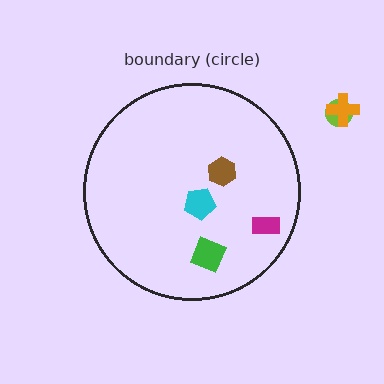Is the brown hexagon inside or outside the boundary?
Inside.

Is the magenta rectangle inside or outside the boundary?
Inside.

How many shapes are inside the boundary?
4 inside, 2 outside.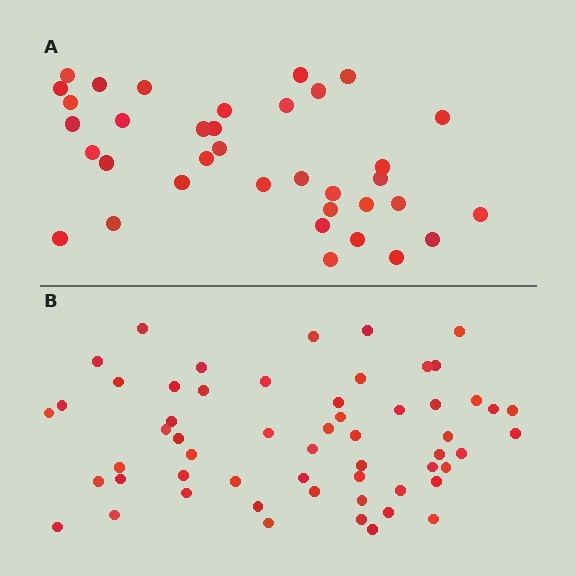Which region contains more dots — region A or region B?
Region B (the bottom region) has more dots.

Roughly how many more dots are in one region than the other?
Region B has approximately 20 more dots than region A.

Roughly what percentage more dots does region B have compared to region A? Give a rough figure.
About 60% more.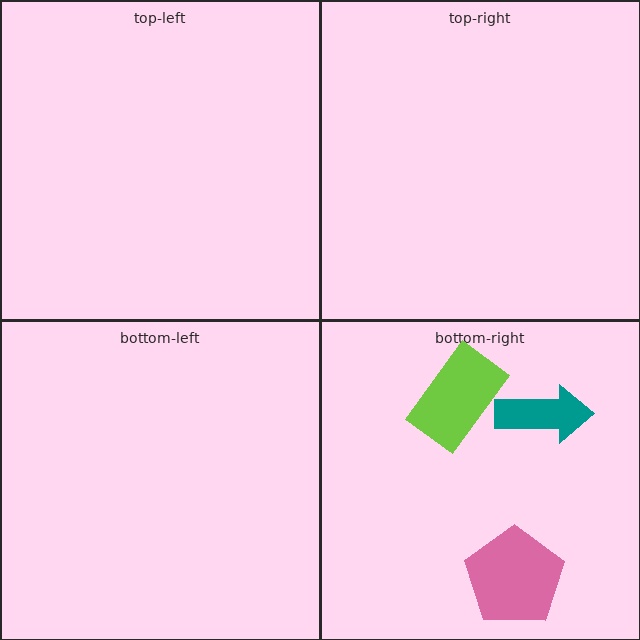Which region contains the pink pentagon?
The bottom-right region.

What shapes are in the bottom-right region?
The pink pentagon, the lime rectangle, the teal arrow.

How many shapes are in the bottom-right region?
3.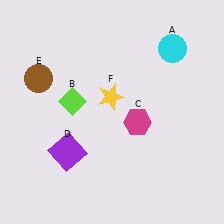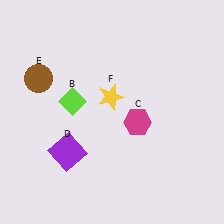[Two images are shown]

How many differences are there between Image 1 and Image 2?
There is 1 difference between the two images.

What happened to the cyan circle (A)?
The cyan circle (A) was removed in Image 2. It was in the top-right area of Image 1.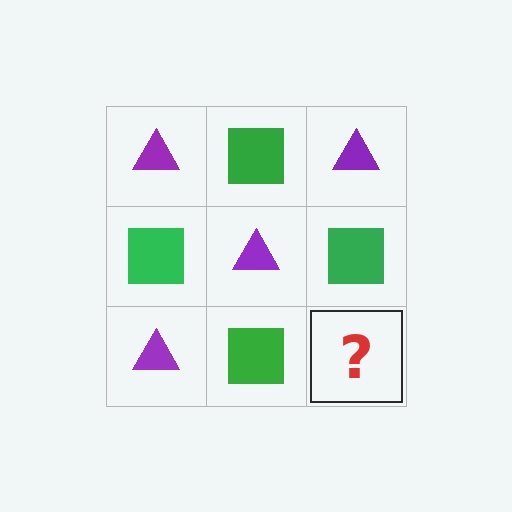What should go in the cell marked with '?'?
The missing cell should contain a purple triangle.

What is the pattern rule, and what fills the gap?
The rule is that it alternates purple triangle and green square in a checkerboard pattern. The gap should be filled with a purple triangle.